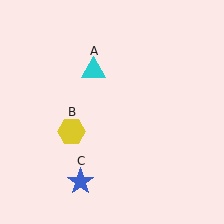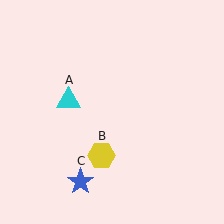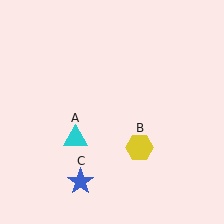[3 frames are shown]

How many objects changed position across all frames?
2 objects changed position: cyan triangle (object A), yellow hexagon (object B).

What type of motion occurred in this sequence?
The cyan triangle (object A), yellow hexagon (object B) rotated counterclockwise around the center of the scene.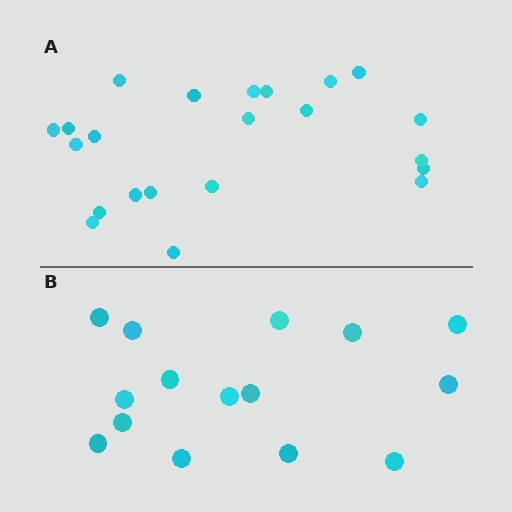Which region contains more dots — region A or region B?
Region A (the top region) has more dots.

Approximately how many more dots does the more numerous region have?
Region A has roughly 8 or so more dots than region B.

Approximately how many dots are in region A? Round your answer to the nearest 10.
About 20 dots. (The exact count is 22, which rounds to 20.)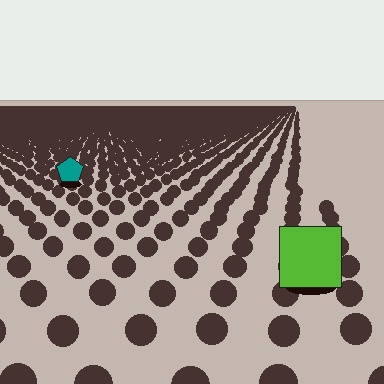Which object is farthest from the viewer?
The teal pentagon is farthest from the viewer. It appears smaller and the ground texture around it is denser.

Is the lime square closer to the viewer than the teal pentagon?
Yes. The lime square is closer — you can tell from the texture gradient: the ground texture is coarser near it.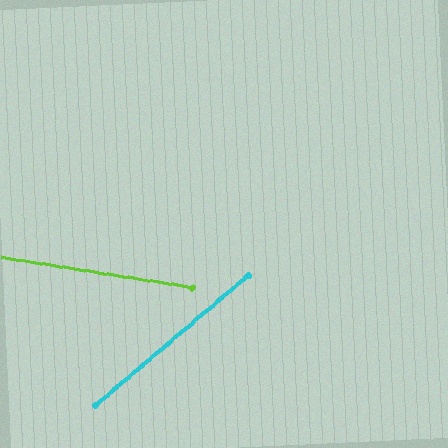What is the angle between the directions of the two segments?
Approximately 49 degrees.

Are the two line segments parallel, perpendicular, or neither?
Neither parallel nor perpendicular — they differ by about 49°.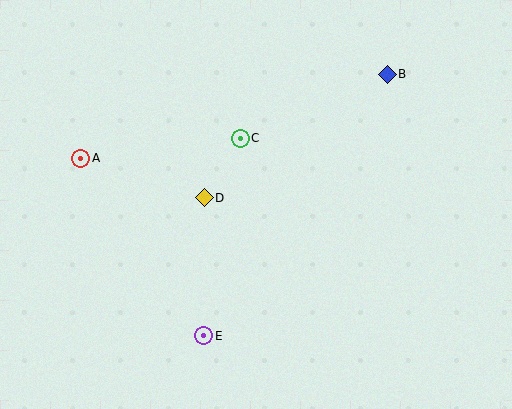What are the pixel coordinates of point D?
Point D is at (204, 198).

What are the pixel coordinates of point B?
Point B is at (387, 74).